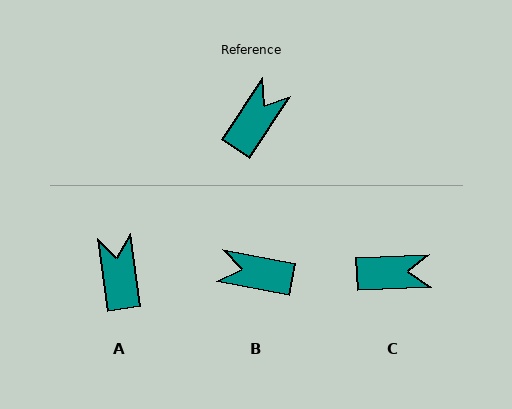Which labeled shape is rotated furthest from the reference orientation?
B, about 113 degrees away.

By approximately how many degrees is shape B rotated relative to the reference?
Approximately 113 degrees counter-clockwise.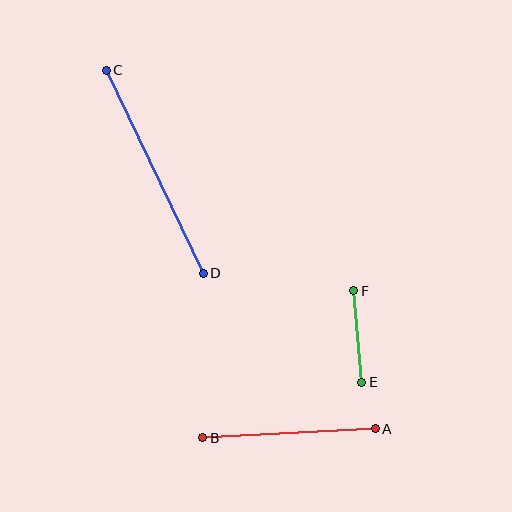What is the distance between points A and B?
The distance is approximately 173 pixels.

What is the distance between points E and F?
The distance is approximately 92 pixels.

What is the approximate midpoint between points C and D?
The midpoint is at approximately (155, 172) pixels.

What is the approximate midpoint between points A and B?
The midpoint is at approximately (289, 433) pixels.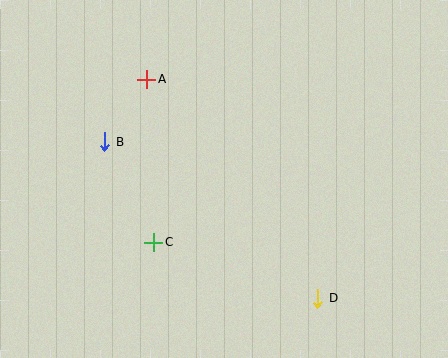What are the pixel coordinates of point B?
Point B is at (105, 142).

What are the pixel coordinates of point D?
Point D is at (318, 298).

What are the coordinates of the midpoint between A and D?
The midpoint between A and D is at (232, 189).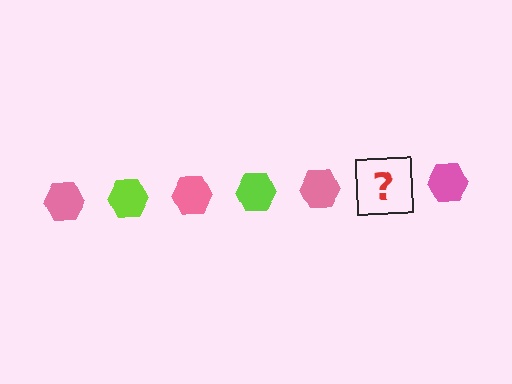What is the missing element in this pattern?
The missing element is a lime hexagon.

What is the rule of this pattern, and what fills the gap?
The rule is that the pattern cycles through pink, lime hexagons. The gap should be filled with a lime hexagon.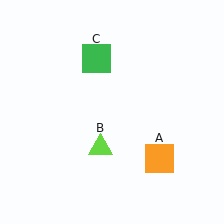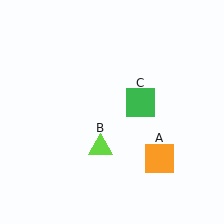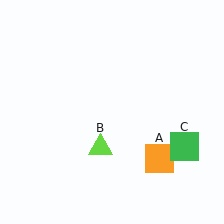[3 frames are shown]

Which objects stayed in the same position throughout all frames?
Orange square (object A) and lime triangle (object B) remained stationary.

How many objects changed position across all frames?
1 object changed position: green square (object C).